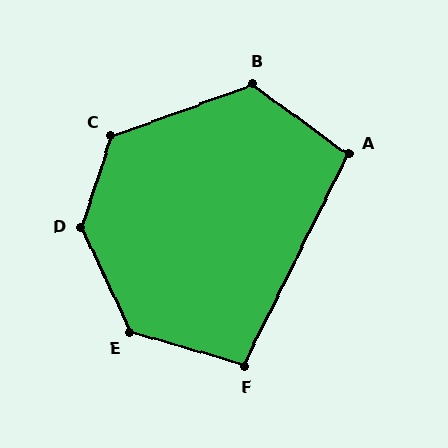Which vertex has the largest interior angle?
D, at approximately 137 degrees.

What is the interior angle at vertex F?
Approximately 100 degrees (obtuse).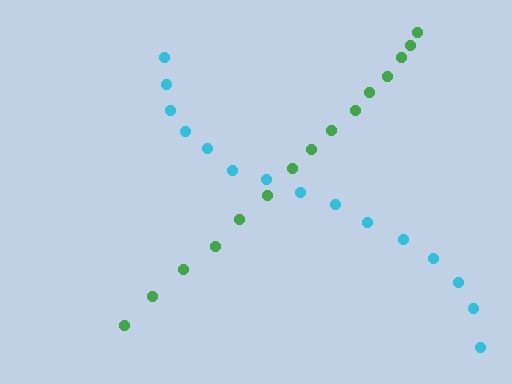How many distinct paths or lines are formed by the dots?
There are 2 distinct paths.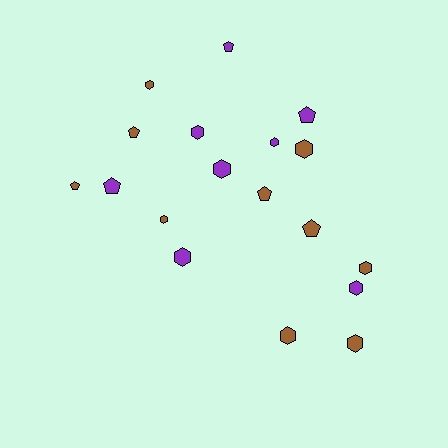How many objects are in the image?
There are 18 objects.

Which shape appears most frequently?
Hexagon, with 11 objects.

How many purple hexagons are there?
There are 5 purple hexagons.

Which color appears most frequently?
Brown, with 10 objects.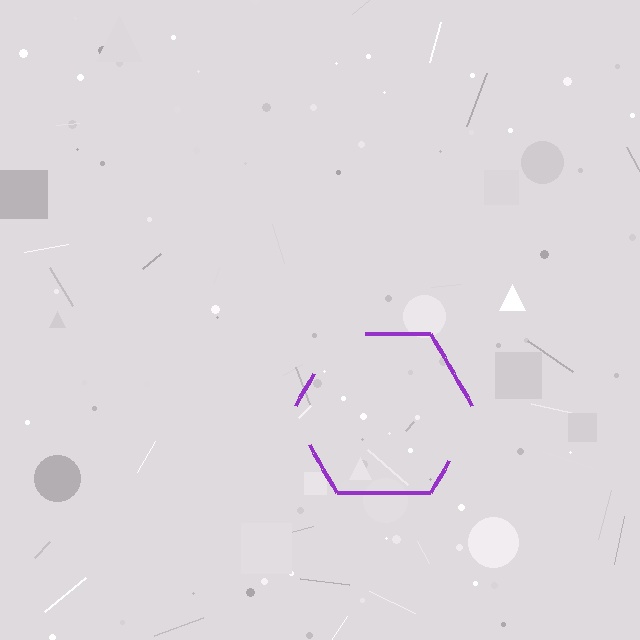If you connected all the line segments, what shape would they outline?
They would outline a hexagon.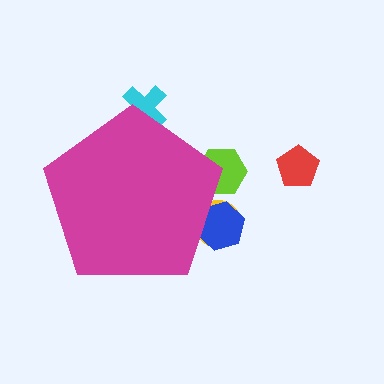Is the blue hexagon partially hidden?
Yes, the blue hexagon is partially hidden behind the magenta pentagon.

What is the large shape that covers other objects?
A magenta pentagon.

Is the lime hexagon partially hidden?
Yes, the lime hexagon is partially hidden behind the magenta pentagon.